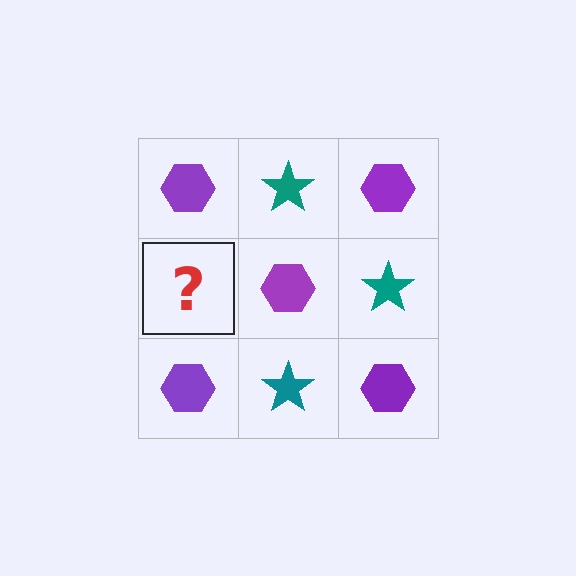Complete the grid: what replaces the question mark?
The question mark should be replaced with a teal star.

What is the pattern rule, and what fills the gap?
The rule is that it alternates purple hexagon and teal star in a checkerboard pattern. The gap should be filled with a teal star.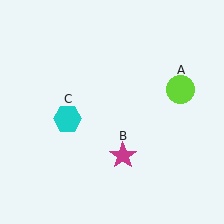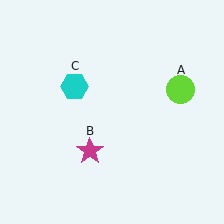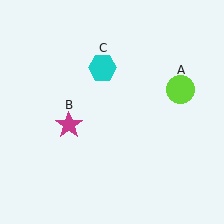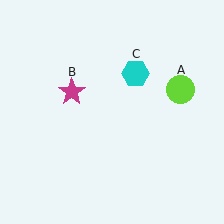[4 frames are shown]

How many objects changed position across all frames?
2 objects changed position: magenta star (object B), cyan hexagon (object C).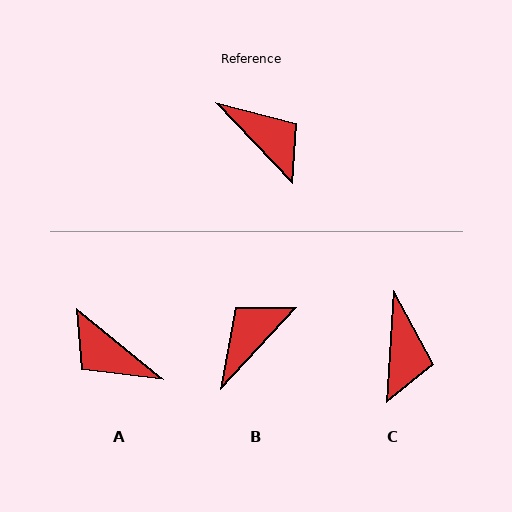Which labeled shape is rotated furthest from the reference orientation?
A, about 172 degrees away.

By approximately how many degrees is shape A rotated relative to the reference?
Approximately 172 degrees clockwise.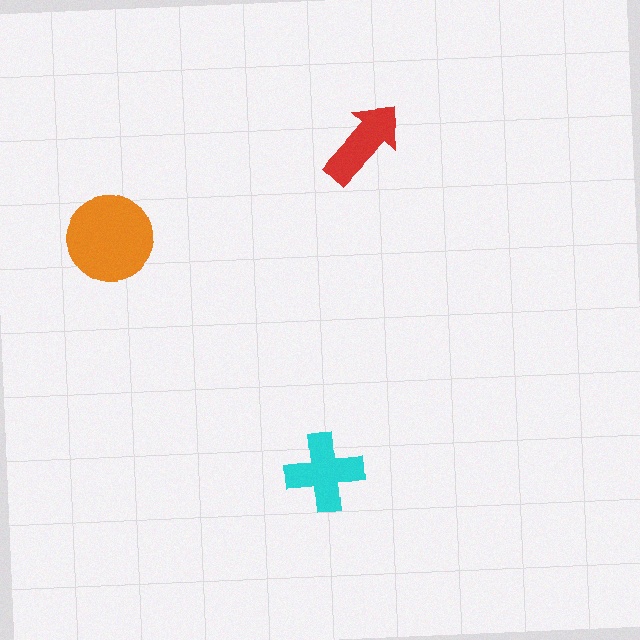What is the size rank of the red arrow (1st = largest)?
3rd.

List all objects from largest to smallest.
The orange circle, the cyan cross, the red arrow.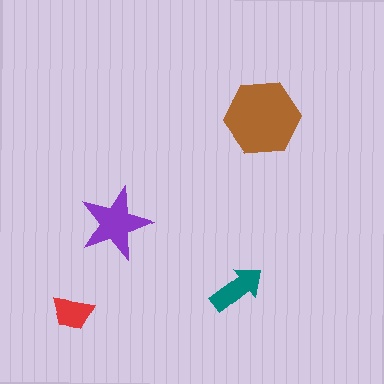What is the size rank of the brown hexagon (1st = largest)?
1st.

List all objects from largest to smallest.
The brown hexagon, the purple star, the teal arrow, the red trapezoid.